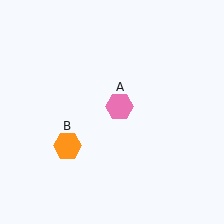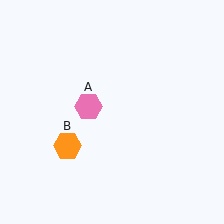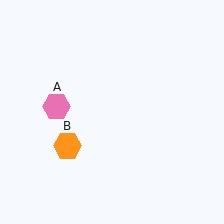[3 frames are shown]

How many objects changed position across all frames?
1 object changed position: pink hexagon (object A).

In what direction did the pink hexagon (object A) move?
The pink hexagon (object A) moved left.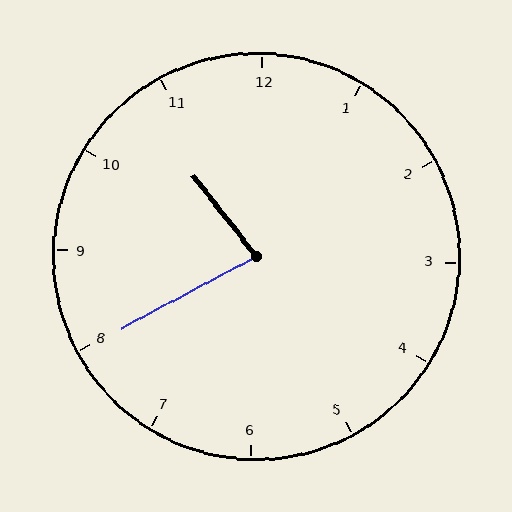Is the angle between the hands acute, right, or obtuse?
It is acute.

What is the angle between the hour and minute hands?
Approximately 80 degrees.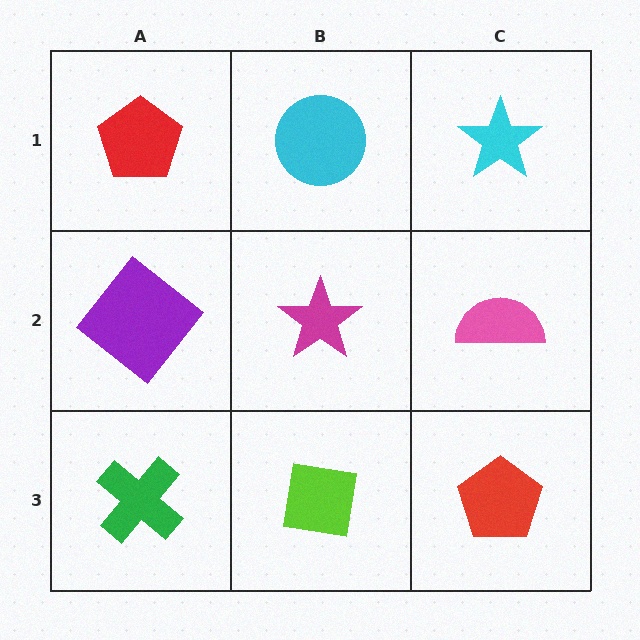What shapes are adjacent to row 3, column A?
A purple diamond (row 2, column A), a lime square (row 3, column B).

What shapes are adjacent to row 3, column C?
A pink semicircle (row 2, column C), a lime square (row 3, column B).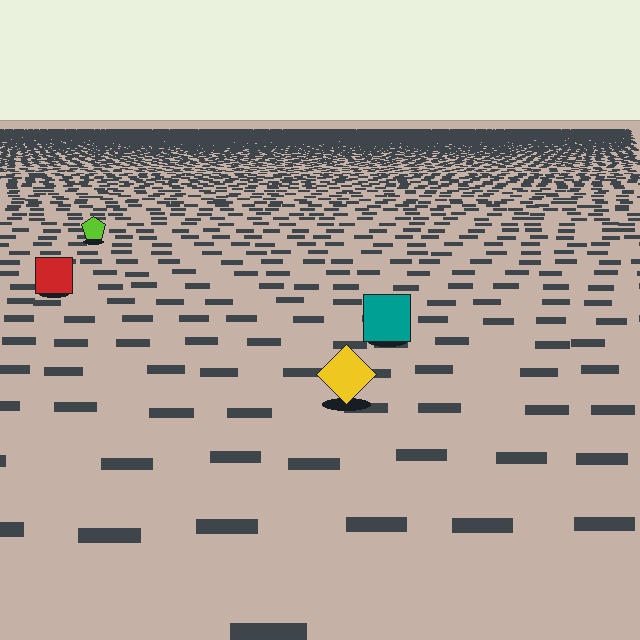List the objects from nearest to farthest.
From nearest to farthest: the yellow diamond, the teal square, the red square, the lime pentagon.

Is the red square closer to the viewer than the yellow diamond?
No. The yellow diamond is closer — you can tell from the texture gradient: the ground texture is coarser near it.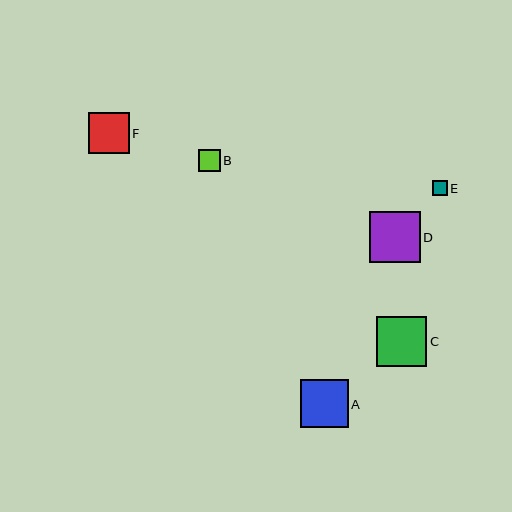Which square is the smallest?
Square E is the smallest with a size of approximately 15 pixels.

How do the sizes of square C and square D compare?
Square C and square D are approximately the same size.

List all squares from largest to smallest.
From largest to smallest: C, D, A, F, B, E.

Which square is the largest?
Square C is the largest with a size of approximately 51 pixels.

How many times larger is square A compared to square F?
Square A is approximately 1.2 times the size of square F.